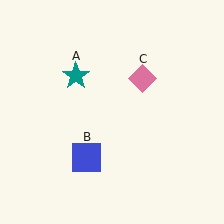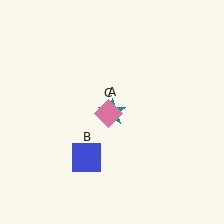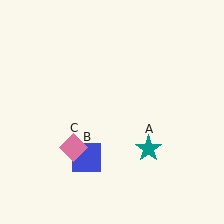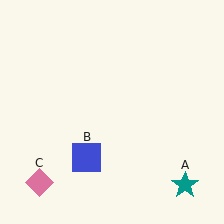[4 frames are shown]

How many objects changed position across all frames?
2 objects changed position: teal star (object A), pink diamond (object C).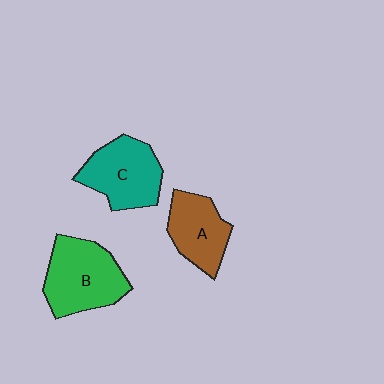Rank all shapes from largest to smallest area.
From largest to smallest: B (green), C (teal), A (brown).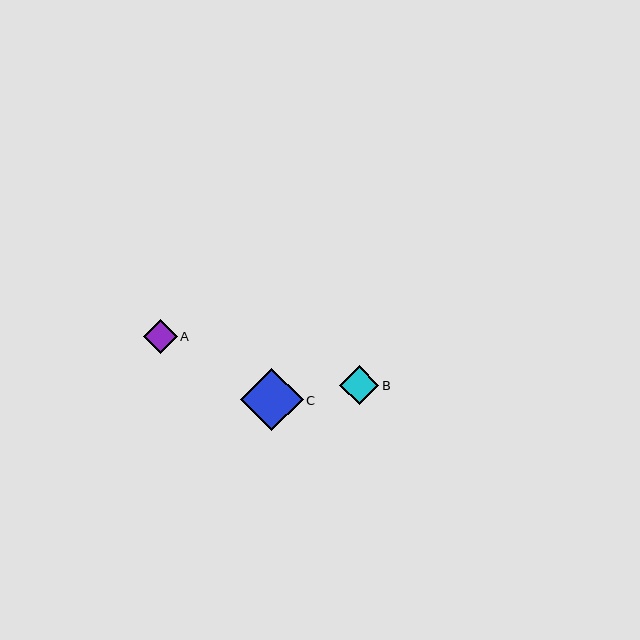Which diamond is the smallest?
Diamond A is the smallest with a size of approximately 34 pixels.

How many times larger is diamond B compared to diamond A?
Diamond B is approximately 1.1 times the size of diamond A.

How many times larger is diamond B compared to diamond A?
Diamond B is approximately 1.1 times the size of diamond A.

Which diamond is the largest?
Diamond C is the largest with a size of approximately 62 pixels.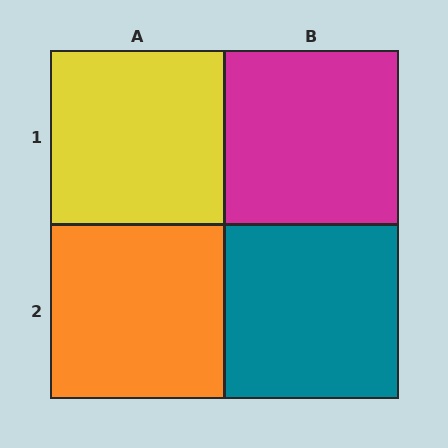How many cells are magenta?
1 cell is magenta.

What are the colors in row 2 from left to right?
Orange, teal.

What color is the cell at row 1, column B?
Magenta.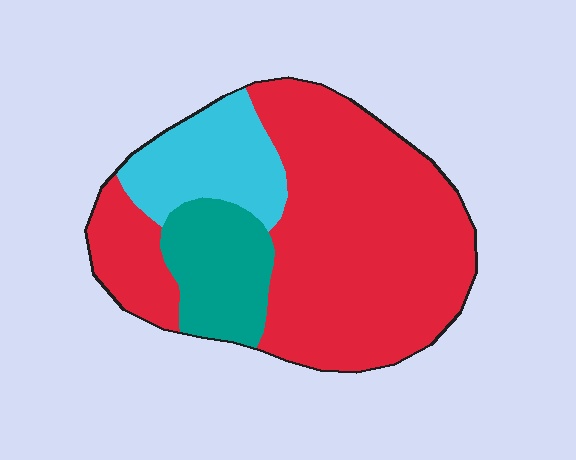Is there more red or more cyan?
Red.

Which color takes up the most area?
Red, at roughly 65%.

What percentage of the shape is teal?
Teal takes up about one sixth (1/6) of the shape.